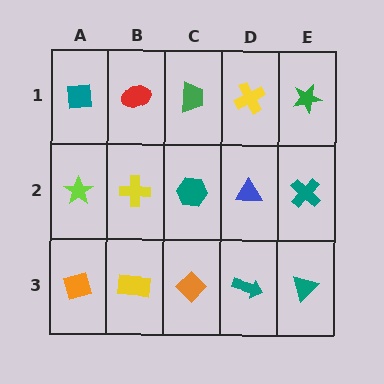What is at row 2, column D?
A blue triangle.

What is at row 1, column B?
A red ellipse.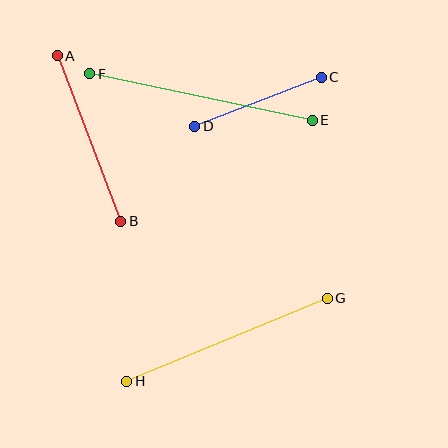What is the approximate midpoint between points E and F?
The midpoint is at approximately (201, 97) pixels.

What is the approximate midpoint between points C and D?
The midpoint is at approximately (258, 102) pixels.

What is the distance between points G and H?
The distance is approximately 217 pixels.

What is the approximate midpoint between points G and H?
The midpoint is at approximately (227, 340) pixels.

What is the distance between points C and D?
The distance is approximately 136 pixels.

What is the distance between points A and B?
The distance is approximately 177 pixels.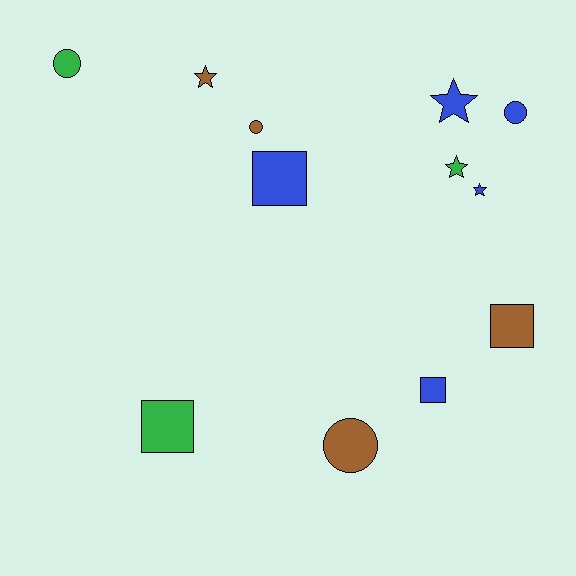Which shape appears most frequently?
Square, with 4 objects.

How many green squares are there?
There is 1 green square.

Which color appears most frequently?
Blue, with 5 objects.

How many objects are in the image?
There are 12 objects.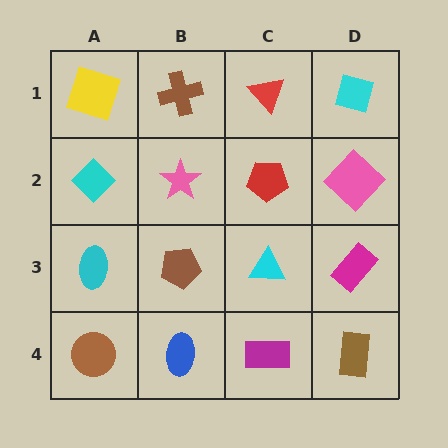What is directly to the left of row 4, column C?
A blue ellipse.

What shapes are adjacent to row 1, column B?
A pink star (row 2, column B), a yellow square (row 1, column A), a red triangle (row 1, column C).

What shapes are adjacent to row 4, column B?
A brown pentagon (row 3, column B), a brown circle (row 4, column A), a magenta rectangle (row 4, column C).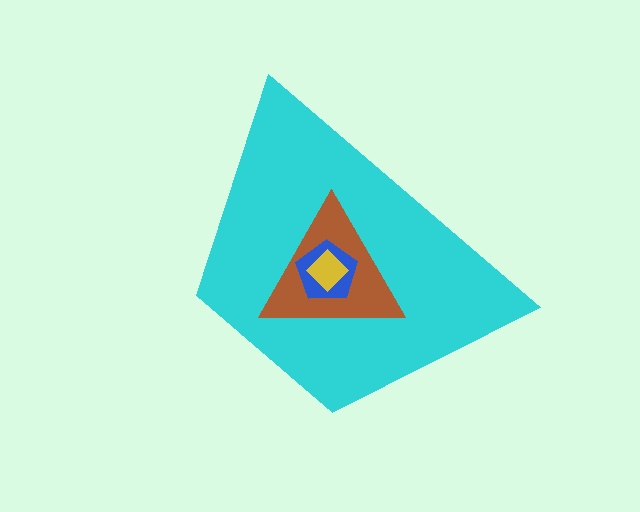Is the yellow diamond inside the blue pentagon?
Yes.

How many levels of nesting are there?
4.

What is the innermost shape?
The yellow diamond.